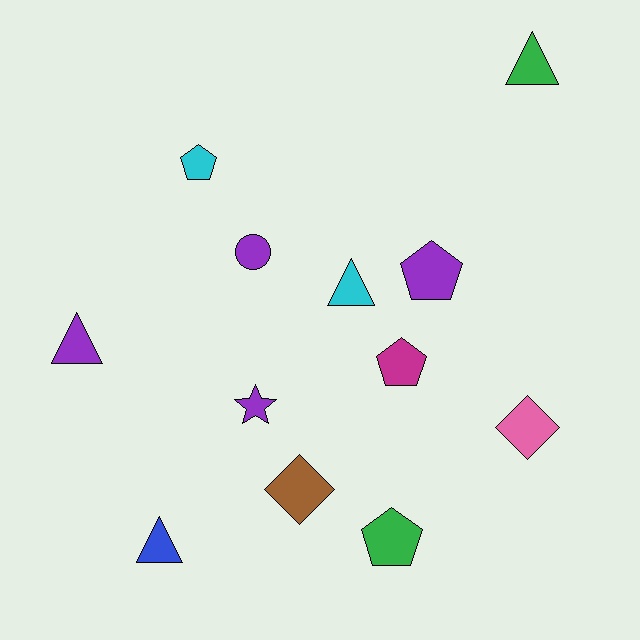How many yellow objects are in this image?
There are no yellow objects.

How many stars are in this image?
There is 1 star.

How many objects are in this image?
There are 12 objects.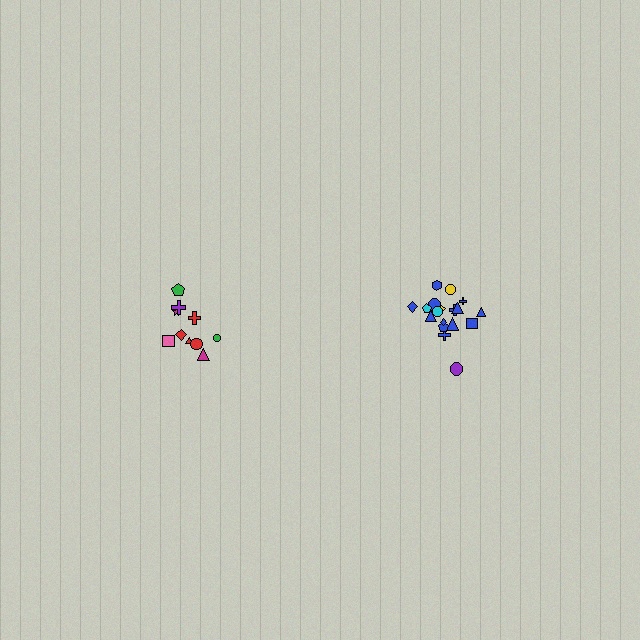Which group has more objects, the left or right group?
The right group.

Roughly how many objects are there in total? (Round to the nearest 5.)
Roughly 30 objects in total.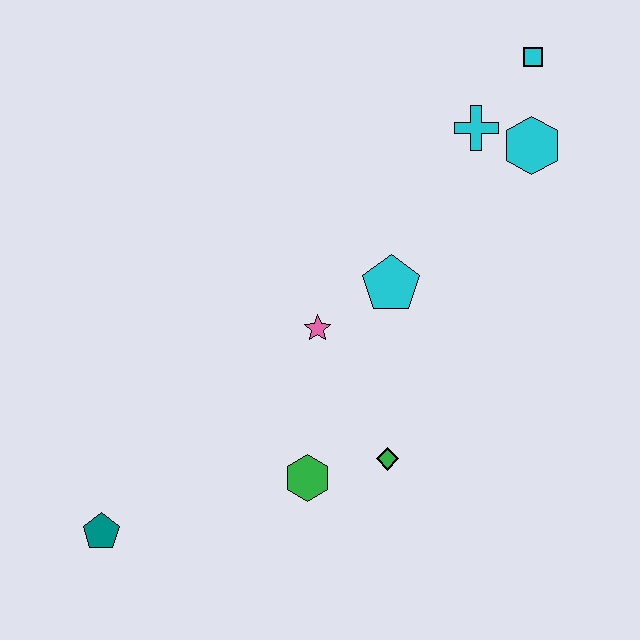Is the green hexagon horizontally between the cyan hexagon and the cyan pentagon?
No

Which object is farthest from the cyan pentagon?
The teal pentagon is farthest from the cyan pentagon.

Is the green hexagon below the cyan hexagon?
Yes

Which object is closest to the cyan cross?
The cyan hexagon is closest to the cyan cross.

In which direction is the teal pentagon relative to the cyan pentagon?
The teal pentagon is to the left of the cyan pentagon.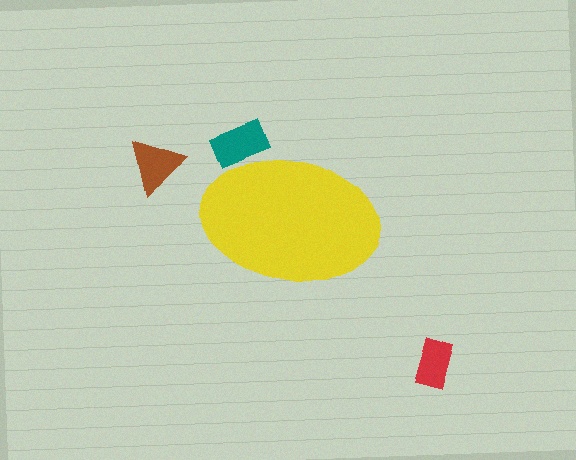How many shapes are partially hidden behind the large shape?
1 shape is partially hidden.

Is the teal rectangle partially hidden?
Yes, the teal rectangle is partially hidden behind the yellow ellipse.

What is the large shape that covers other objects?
A yellow ellipse.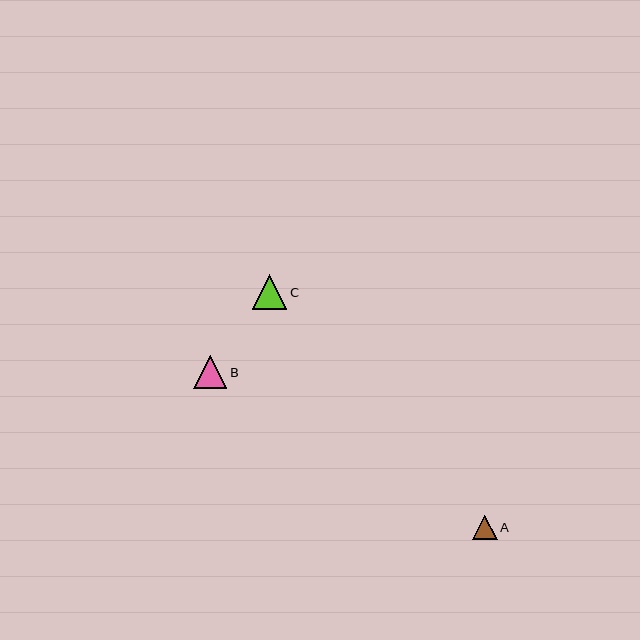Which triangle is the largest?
Triangle C is the largest with a size of approximately 35 pixels.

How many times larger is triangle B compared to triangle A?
Triangle B is approximately 1.4 times the size of triangle A.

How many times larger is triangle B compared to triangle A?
Triangle B is approximately 1.4 times the size of triangle A.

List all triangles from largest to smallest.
From largest to smallest: C, B, A.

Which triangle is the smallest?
Triangle A is the smallest with a size of approximately 24 pixels.